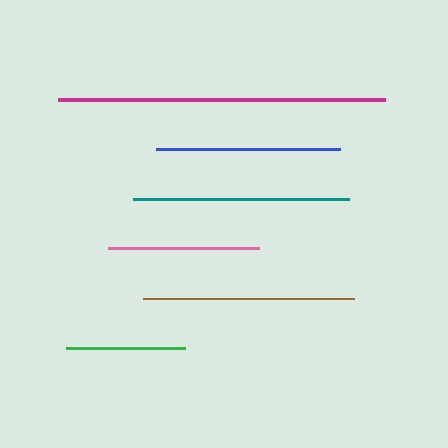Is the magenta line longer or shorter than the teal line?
The magenta line is longer than the teal line.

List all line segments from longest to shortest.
From longest to shortest: magenta, teal, brown, blue, pink, green.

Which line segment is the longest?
The magenta line is the longest at approximately 327 pixels.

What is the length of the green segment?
The green segment is approximately 119 pixels long.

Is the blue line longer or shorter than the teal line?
The teal line is longer than the blue line.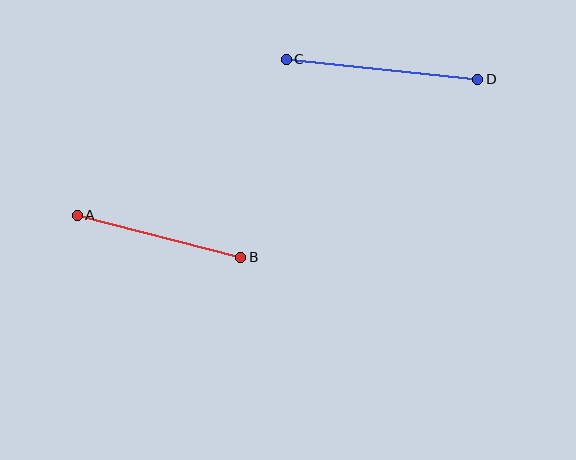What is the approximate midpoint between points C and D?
The midpoint is at approximately (382, 69) pixels.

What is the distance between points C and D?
The distance is approximately 193 pixels.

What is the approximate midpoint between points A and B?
The midpoint is at approximately (159, 236) pixels.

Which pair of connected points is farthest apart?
Points C and D are farthest apart.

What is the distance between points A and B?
The distance is approximately 169 pixels.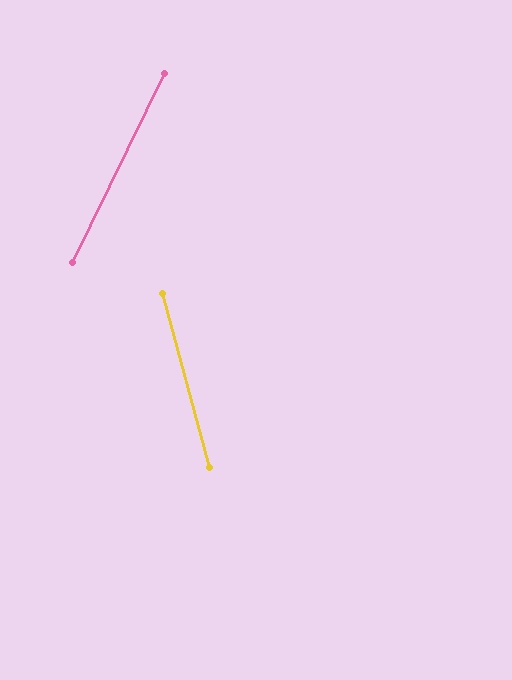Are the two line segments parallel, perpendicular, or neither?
Neither parallel nor perpendicular — they differ by about 41°.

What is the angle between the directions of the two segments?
Approximately 41 degrees.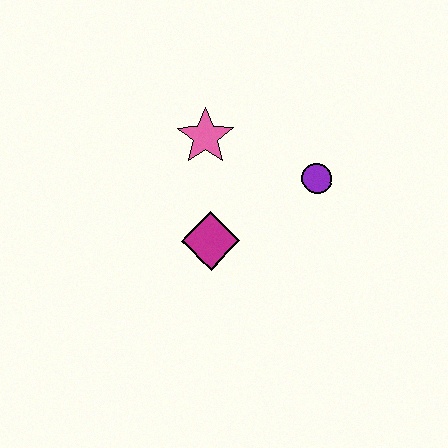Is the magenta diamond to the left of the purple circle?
Yes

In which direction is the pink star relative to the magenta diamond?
The pink star is above the magenta diamond.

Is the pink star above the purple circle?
Yes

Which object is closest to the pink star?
The magenta diamond is closest to the pink star.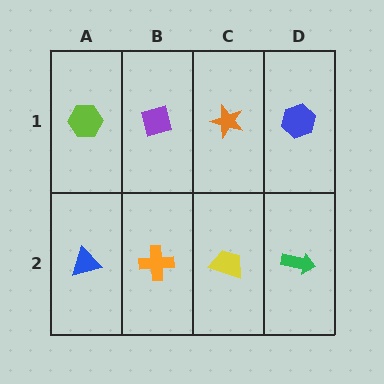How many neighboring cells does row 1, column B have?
3.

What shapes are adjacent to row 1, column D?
A green arrow (row 2, column D), an orange star (row 1, column C).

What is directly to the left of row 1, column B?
A lime hexagon.